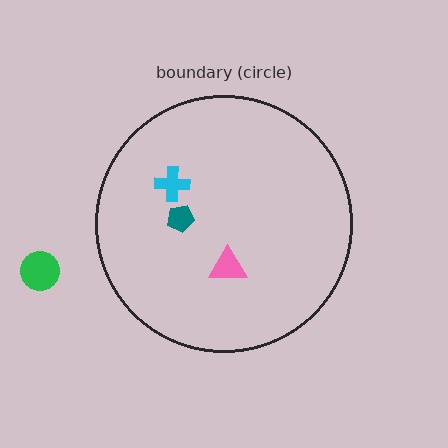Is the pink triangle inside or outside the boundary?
Inside.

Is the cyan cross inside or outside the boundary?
Inside.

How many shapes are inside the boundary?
3 inside, 1 outside.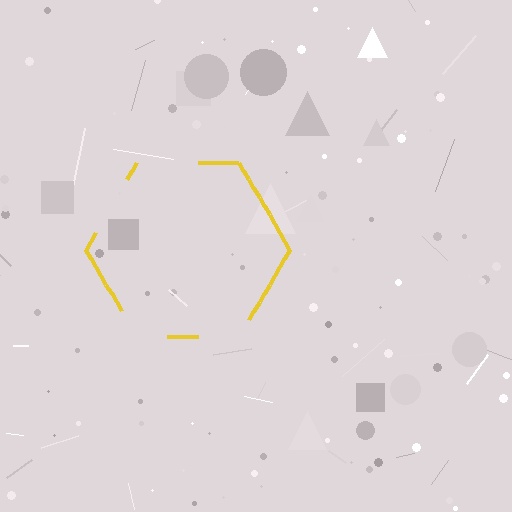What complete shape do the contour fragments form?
The contour fragments form a hexagon.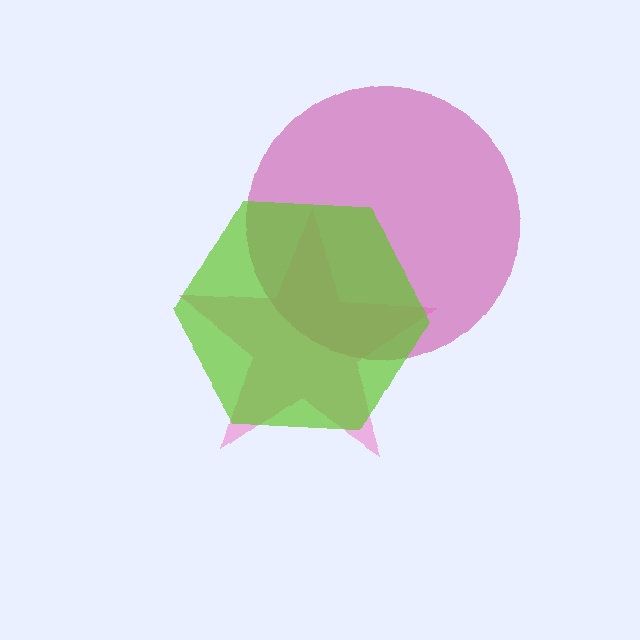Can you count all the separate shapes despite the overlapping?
Yes, there are 3 separate shapes.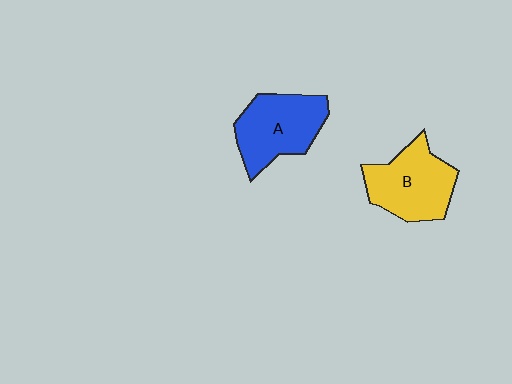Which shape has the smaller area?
Shape A (blue).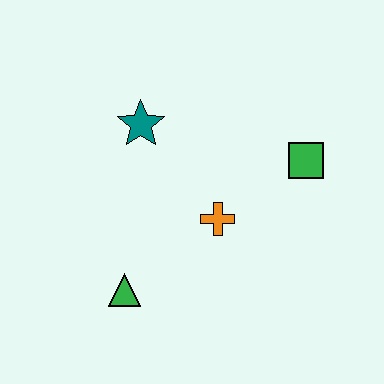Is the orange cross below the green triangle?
No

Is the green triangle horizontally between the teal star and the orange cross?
No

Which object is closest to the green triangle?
The orange cross is closest to the green triangle.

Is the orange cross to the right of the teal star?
Yes